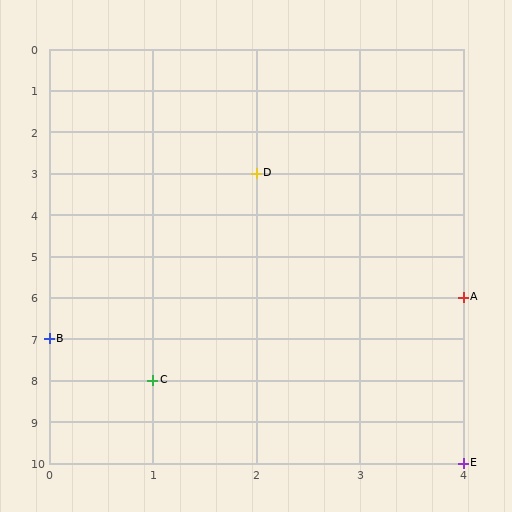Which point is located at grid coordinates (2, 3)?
Point D is at (2, 3).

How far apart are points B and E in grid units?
Points B and E are 4 columns and 3 rows apart (about 5.0 grid units diagonally).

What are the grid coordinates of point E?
Point E is at grid coordinates (4, 10).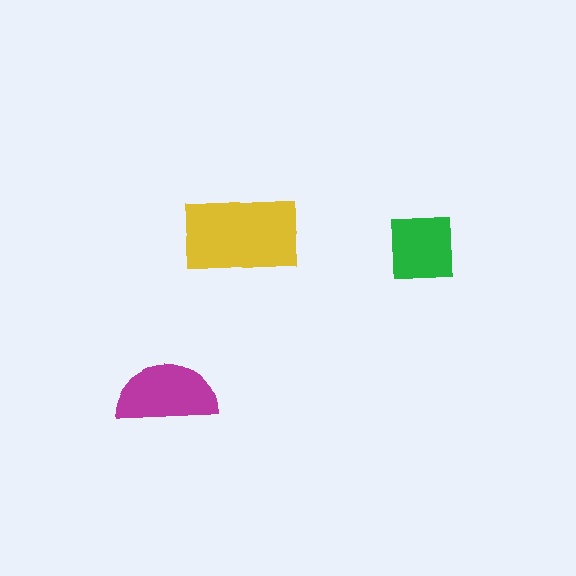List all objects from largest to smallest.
The yellow rectangle, the magenta semicircle, the green square.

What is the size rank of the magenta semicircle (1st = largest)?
2nd.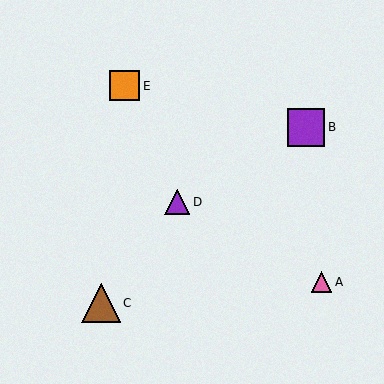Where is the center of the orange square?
The center of the orange square is at (125, 86).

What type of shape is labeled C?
Shape C is a brown triangle.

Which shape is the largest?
The brown triangle (labeled C) is the largest.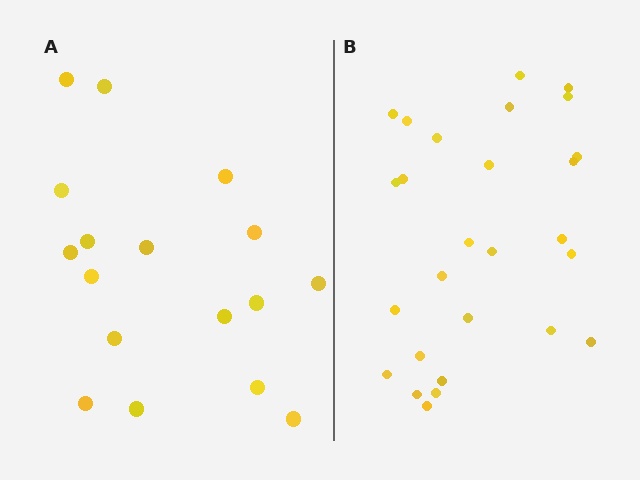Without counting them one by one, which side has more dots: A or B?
Region B (the right region) has more dots.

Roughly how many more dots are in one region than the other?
Region B has roughly 10 or so more dots than region A.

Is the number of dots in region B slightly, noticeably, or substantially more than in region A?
Region B has substantially more. The ratio is roughly 1.6 to 1.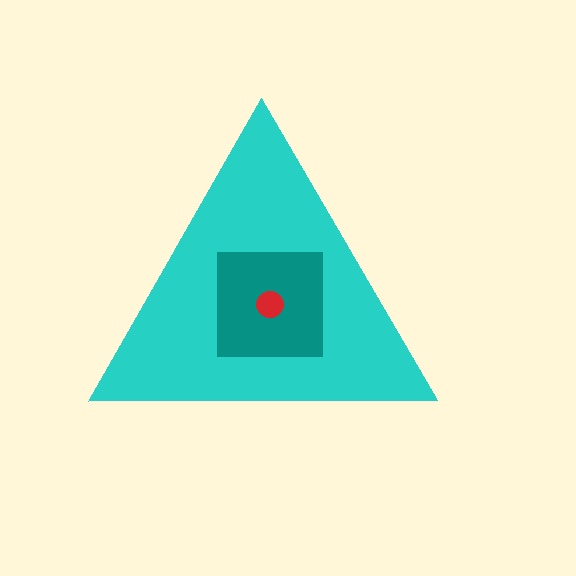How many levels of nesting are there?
3.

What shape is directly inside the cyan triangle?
The teal square.